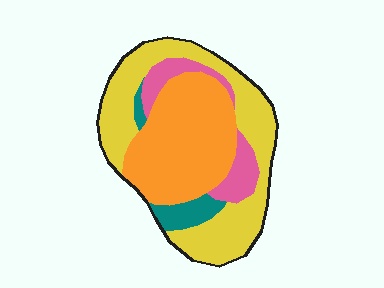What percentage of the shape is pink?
Pink takes up about one eighth (1/8) of the shape.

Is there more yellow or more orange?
Yellow.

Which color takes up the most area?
Yellow, at roughly 45%.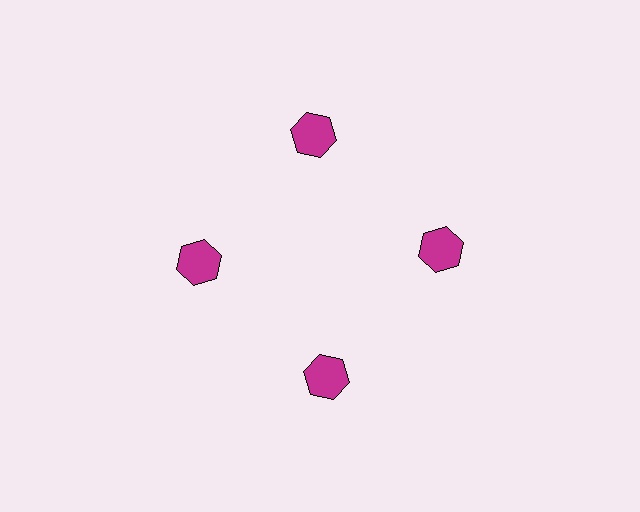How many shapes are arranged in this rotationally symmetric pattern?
There are 4 shapes, arranged in 4 groups of 1.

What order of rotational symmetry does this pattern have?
This pattern has 4-fold rotational symmetry.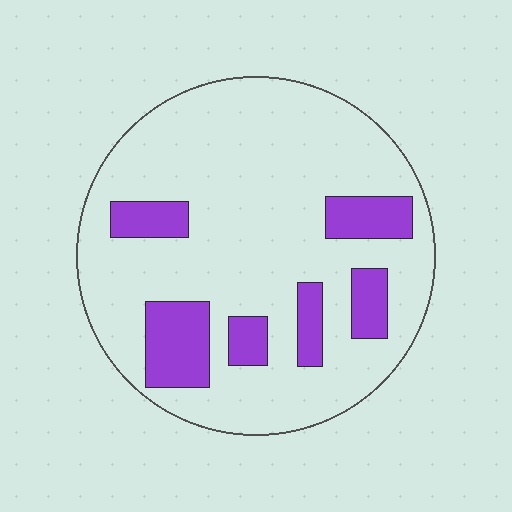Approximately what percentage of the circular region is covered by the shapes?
Approximately 20%.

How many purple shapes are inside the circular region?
6.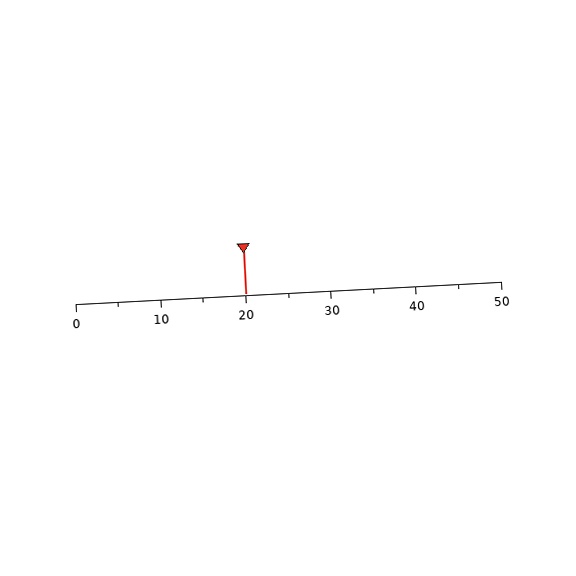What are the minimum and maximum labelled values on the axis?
The axis runs from 0 to 50.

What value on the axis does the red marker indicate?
The marker indicates approximately 20.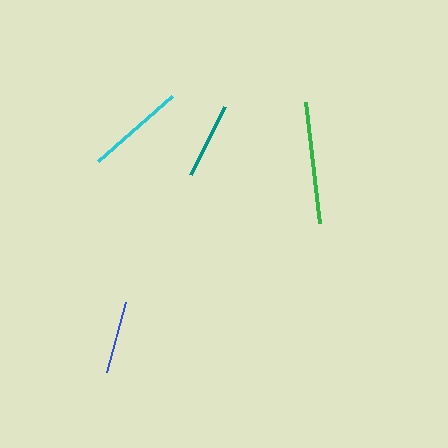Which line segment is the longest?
The green line is the longest at approximately 122 pixels.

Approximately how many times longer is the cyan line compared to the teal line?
The cyan line is approximately 1.3 times the length of the teal line.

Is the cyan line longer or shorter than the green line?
The green line is longer than the cyan line.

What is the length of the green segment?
The green segment is approximately 122 pixels long.